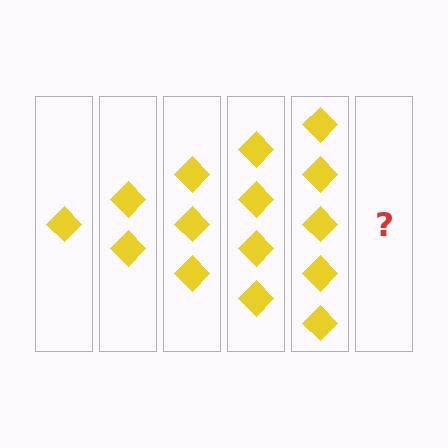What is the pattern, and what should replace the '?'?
The pattern is that each step adds one more diamond. The '?' should be 6 diamonds.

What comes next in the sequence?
The next element should be 6 diamonds.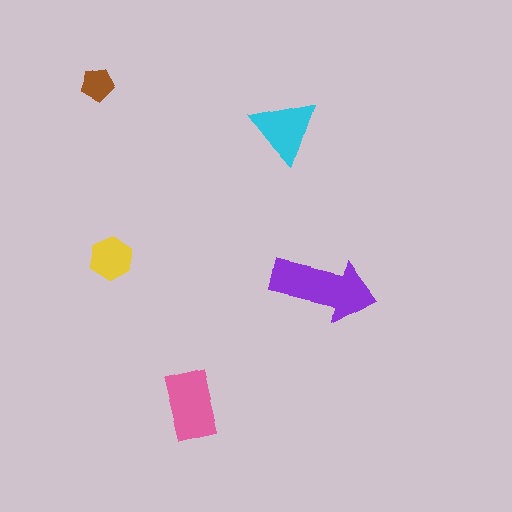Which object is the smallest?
The brown pentagon.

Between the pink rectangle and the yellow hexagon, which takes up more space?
The pink rectangle.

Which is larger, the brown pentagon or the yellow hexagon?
The yellow hexagon.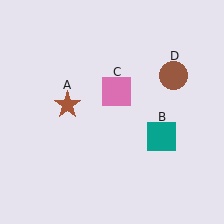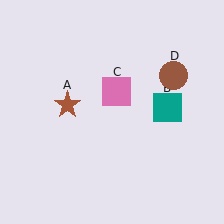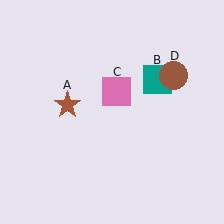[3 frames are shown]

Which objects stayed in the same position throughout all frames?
Brown star (object A) and pink square (object C) and brown circle (object D) remained stationary.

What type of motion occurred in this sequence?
The teal square (object B) rotated counterclockwise around the center of the scene.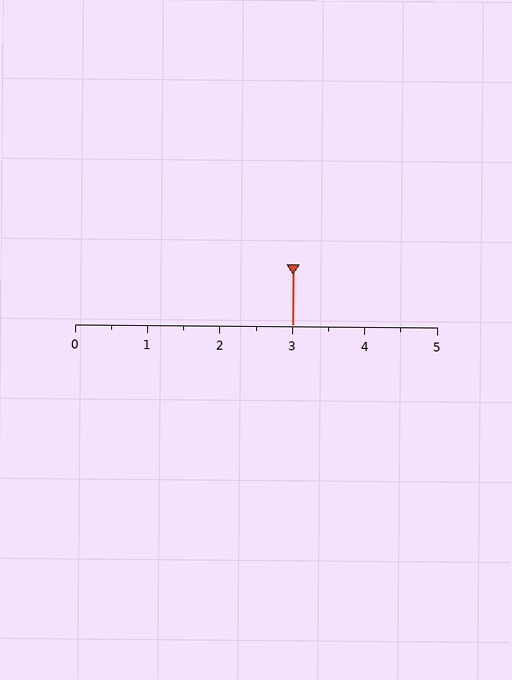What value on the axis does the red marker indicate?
The marker indicates approximately 3.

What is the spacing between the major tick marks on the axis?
The major ticks are spaced 1 apart.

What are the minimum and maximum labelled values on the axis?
The axis runs from 0 to 5.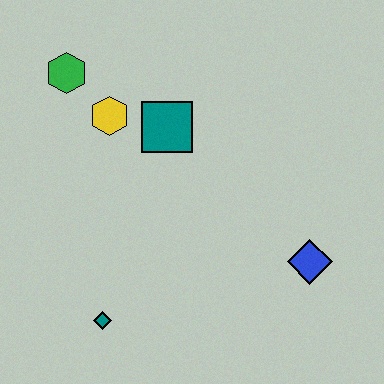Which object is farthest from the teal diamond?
The green hexagon is farthest from the teal diamond.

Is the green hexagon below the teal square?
No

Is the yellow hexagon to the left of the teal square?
Yes